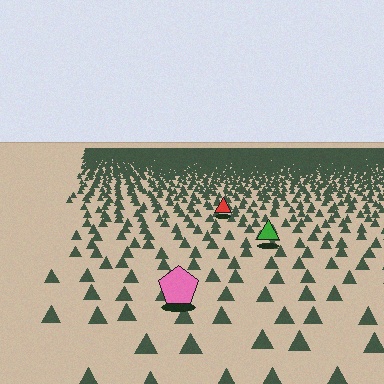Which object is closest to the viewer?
The pink pentagon is closest. The texture marks near it are larger and more spread out.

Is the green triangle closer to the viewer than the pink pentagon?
No. The pink pentagon is closer — you can tell from the texture gradient: the ground texture is coarser near it.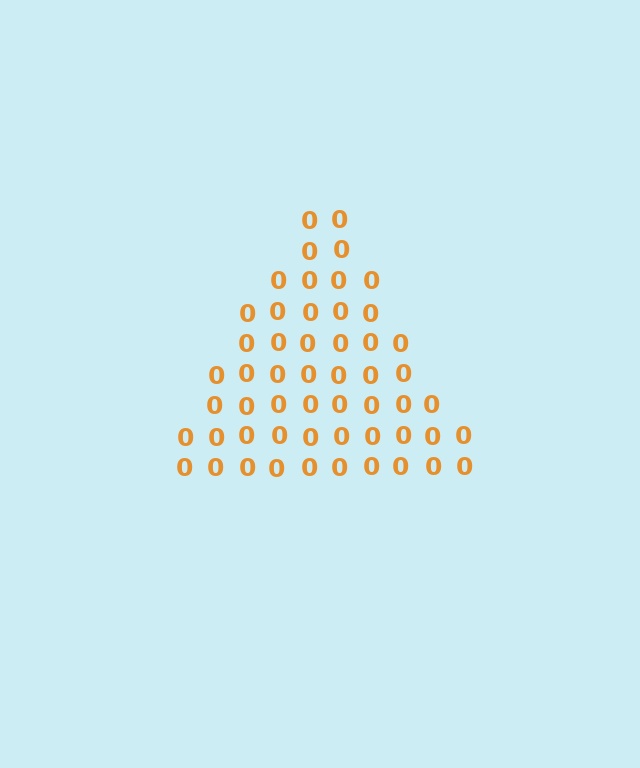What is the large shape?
The large shape is a triangle.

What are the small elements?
The small elements are digit 0's.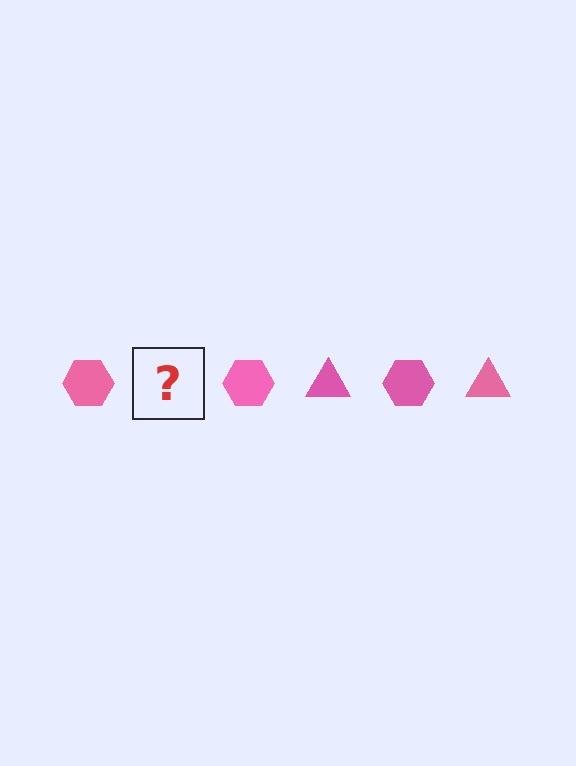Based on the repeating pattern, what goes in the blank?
The blank should be a pink triangle.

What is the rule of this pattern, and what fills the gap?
The rule is that the pattern cycles through hexagon, triangle shapes in pink. The gap should be filled with a pink triangle.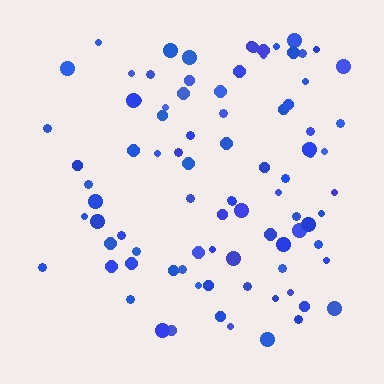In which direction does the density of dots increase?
From left to right, with the right side densest.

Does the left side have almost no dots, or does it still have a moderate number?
Still a moderate number, just noticeably fewer than the right.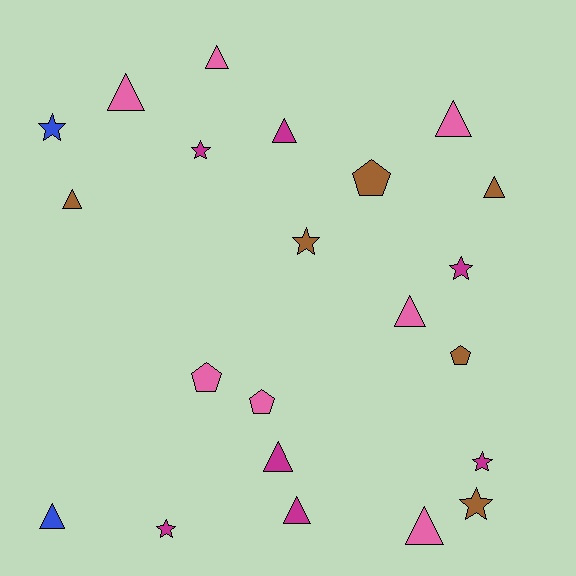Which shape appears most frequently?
Triangle, with 11 objects.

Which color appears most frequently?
Pink, with 7 objects.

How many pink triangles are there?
There are 5 pink triangles.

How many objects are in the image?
There are 22 objects.